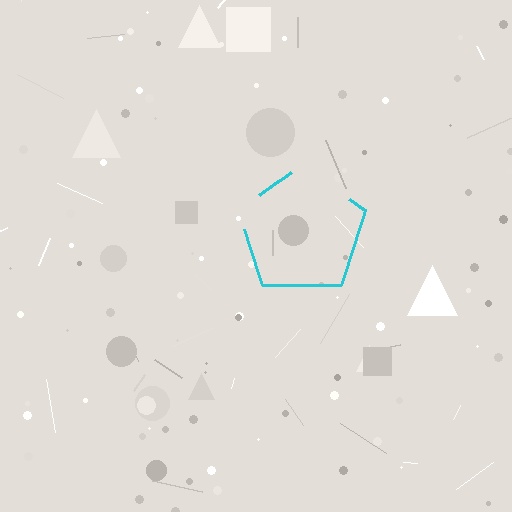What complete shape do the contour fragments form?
The contour fragments form a pentagon.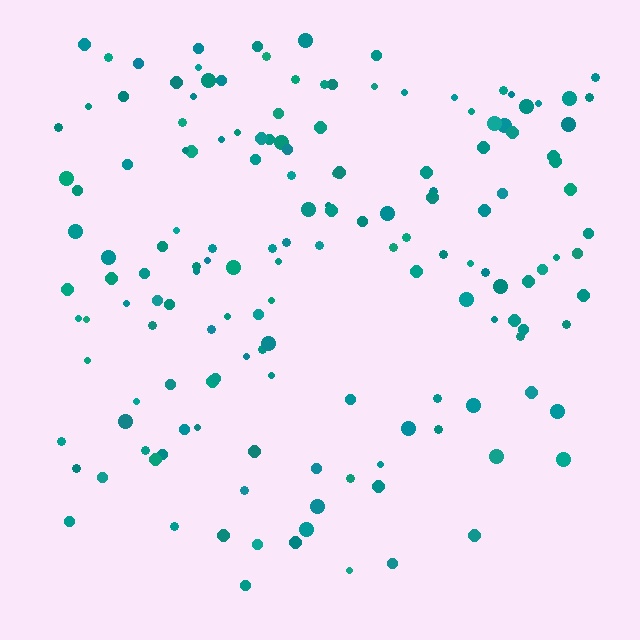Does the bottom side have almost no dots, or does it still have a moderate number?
Still a moderate number, just noticeably fewer than the top.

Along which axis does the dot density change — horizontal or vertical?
Vertical.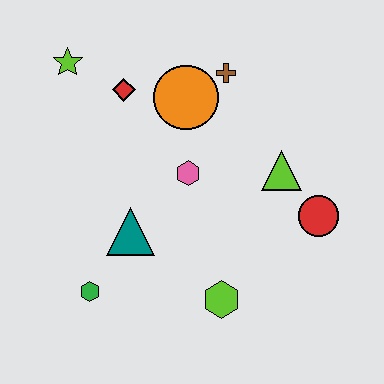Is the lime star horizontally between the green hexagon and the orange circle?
No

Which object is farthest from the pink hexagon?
The lime star is farthest from the pink hexagon.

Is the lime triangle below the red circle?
No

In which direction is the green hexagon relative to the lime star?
The green hexagon is below the lime star.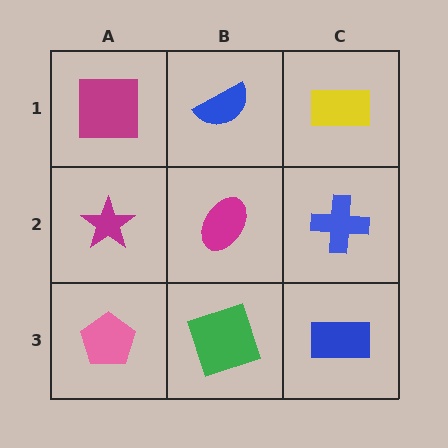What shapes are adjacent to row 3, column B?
A magenta ellipse (row 2, column B), a pink pentagon (row 3, column A), a blue rectangle (row 3, column C).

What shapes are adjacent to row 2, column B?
A blue semicircle (row 1, column B), a green square (row 3, column B), a magenta star (row 2, column A), a blue cross (row 2, column C).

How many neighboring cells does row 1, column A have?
2.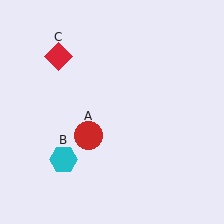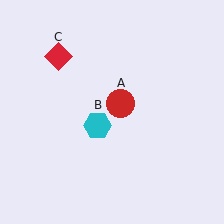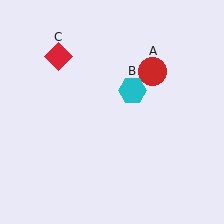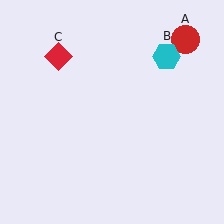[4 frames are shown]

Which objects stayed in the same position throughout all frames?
Red diamond (object C) remained stationary.